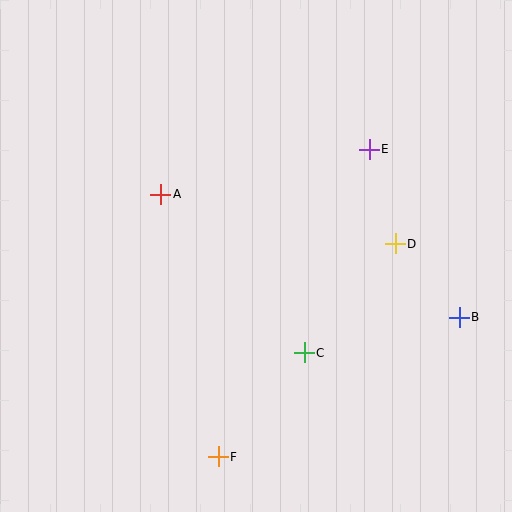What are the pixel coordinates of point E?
Point E is at (369, 149).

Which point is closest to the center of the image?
Point C at (304, 353) is closest to the center.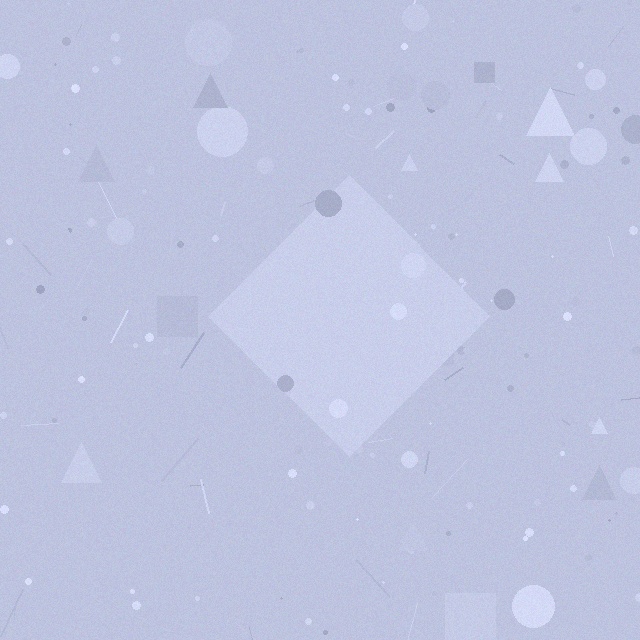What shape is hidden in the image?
A diamond is hidden in the image.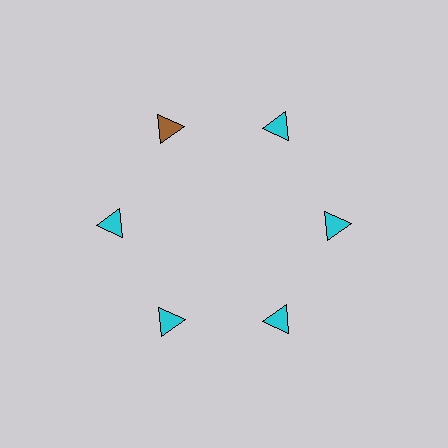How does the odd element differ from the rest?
It has a different color: brown instead of cyan.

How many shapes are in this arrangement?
There are 6 shapes arranged in a ring pattern.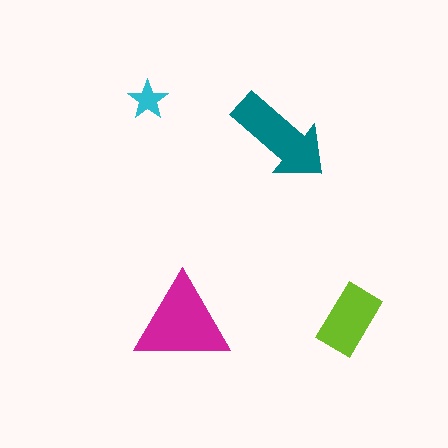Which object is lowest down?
The magenta triangle is bottommost.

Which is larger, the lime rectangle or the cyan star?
The lime rectangle.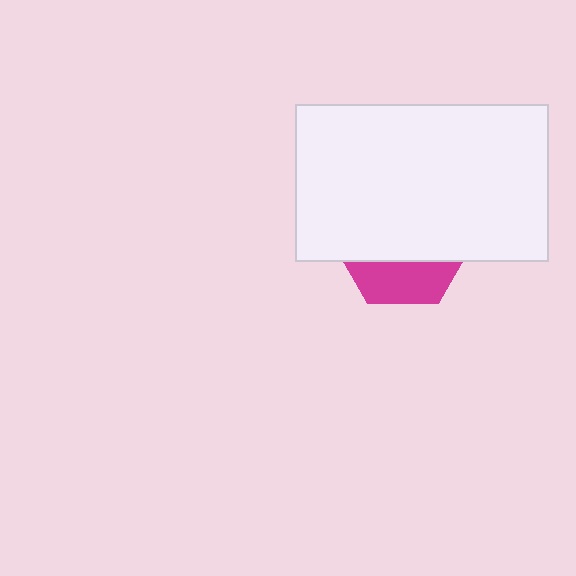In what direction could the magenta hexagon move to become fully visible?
The magenta hexagon could move down. That would shift it out from behind the white rectangle entirely.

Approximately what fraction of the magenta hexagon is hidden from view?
Roughly 69% of the magenta hexagon is hidden behind the white rectangle.